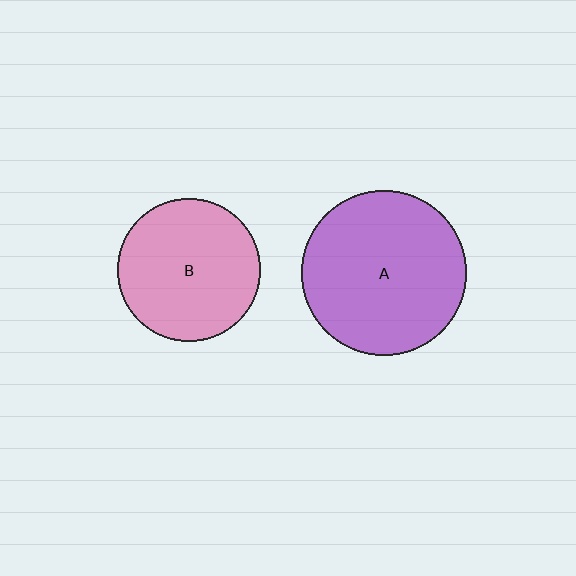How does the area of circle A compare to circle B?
Approximately 1.3 times.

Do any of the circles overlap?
No, none of the circles overlap.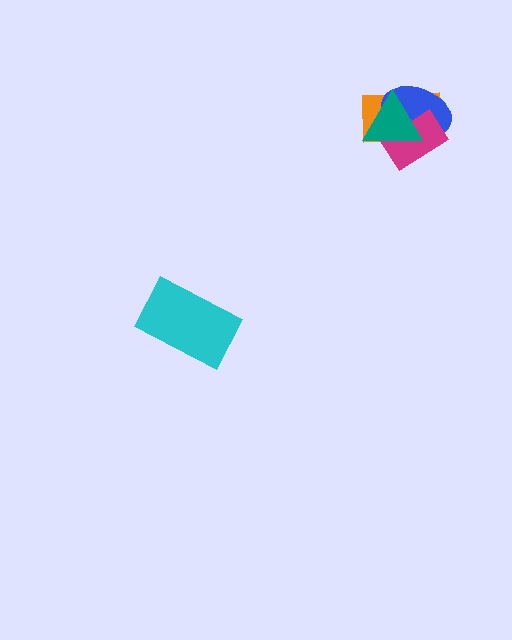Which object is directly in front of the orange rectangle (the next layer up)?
The blue ellipse is directly in front of the orange rectangle.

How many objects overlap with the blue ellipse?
3 objects overlap with the blue ellipse.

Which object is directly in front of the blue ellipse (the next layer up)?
The magenta rectangle is directly in front of the blue ellipse.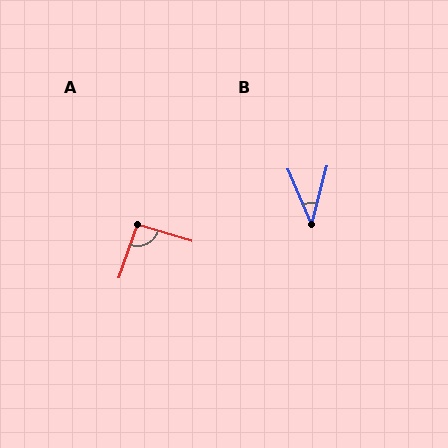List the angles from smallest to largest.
B (38°), A (92°).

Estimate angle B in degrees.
Approximately 38 degrees.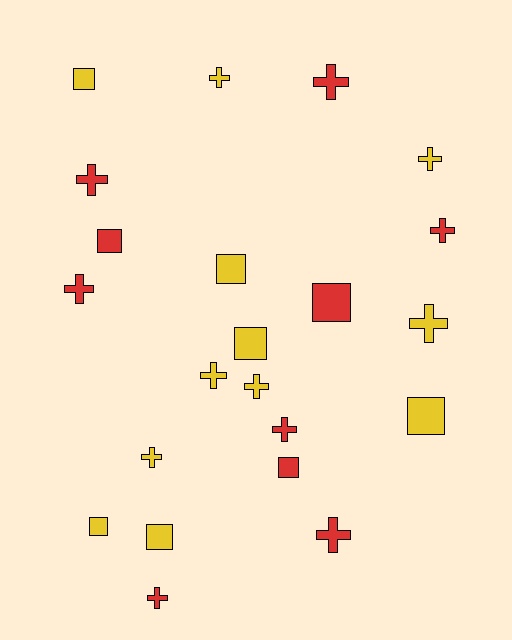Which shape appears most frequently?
Cross, with 13 objects.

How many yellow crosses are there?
There are 6 yellow crosses.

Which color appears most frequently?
Yellow, with 12 objects.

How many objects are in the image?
There are 22 objects.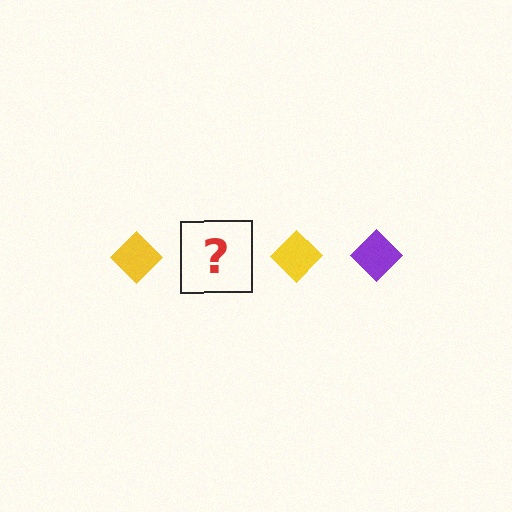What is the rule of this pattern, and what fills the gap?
The rule is that the pattern cycles through yellow, purple diamonds. The gap should be filled with a purple diamond.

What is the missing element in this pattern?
The missing element is a purple diamond.